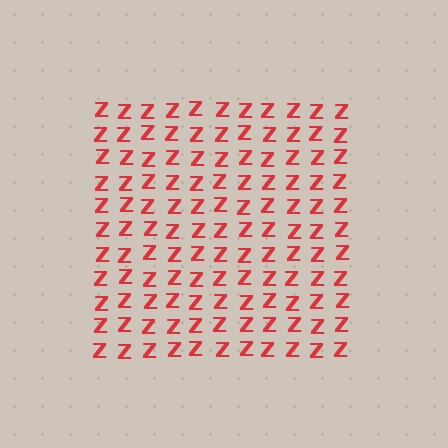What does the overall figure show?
The overall figure shows a square.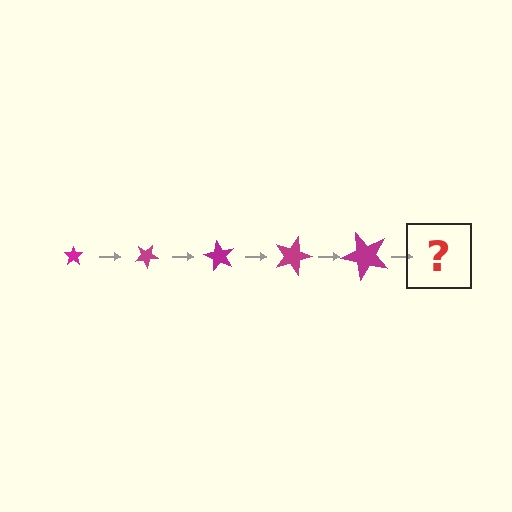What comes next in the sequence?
The next element should be a star, larger than the previous one and rotated 150 degrees from the start.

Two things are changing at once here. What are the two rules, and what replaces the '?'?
The two rules are that the star grows larger each step and it rotates 30 degrees each step. The '?' should be a star, larger than the previous one and rotated 150 degrees from the start.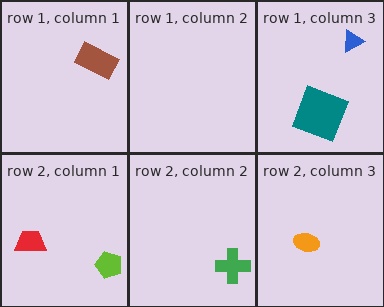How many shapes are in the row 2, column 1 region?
2.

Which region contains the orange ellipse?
The row 2, column 3 region.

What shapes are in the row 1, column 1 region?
The brown rectangle.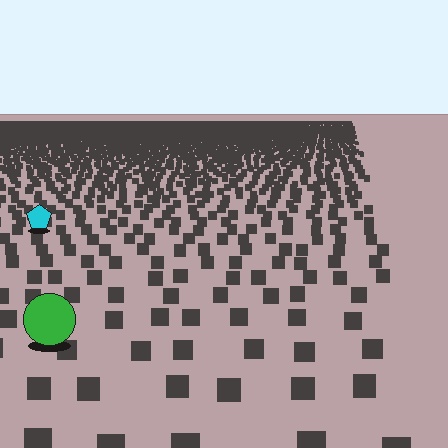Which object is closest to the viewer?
The green circle is closest. The texture marks near it are larger and more spread out.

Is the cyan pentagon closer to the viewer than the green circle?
No. The green circle is closer — you can tell from the texture gradient: the ground texture is coarser near it.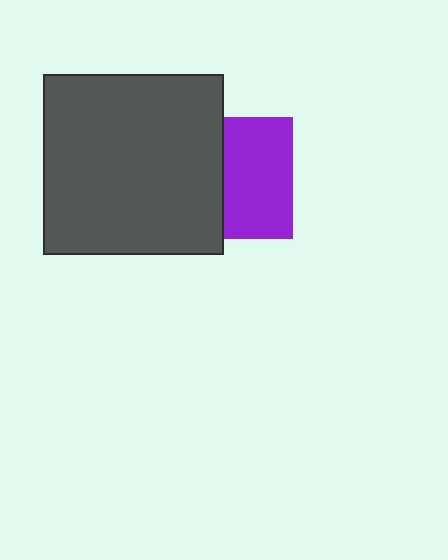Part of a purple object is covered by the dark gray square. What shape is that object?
It is a square.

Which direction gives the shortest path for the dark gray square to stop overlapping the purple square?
Moving left gives the shortest separation.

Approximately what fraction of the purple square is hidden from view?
Roughly 43% of the purple square is hidden behind the dark gray square.